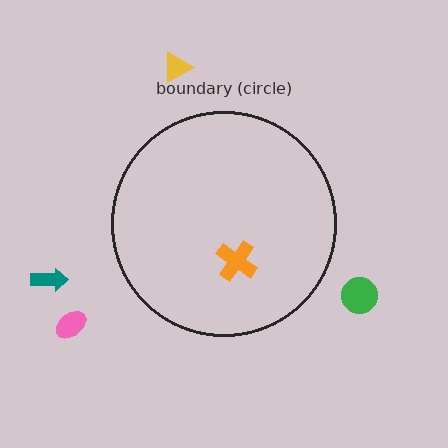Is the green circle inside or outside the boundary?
Outside.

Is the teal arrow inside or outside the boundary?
Outside.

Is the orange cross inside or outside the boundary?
Inside.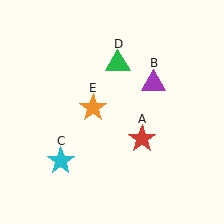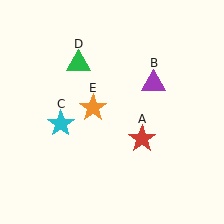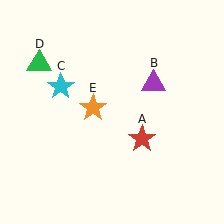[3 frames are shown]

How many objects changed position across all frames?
2 objects changed position: cyan star (object C), green triangle (object D).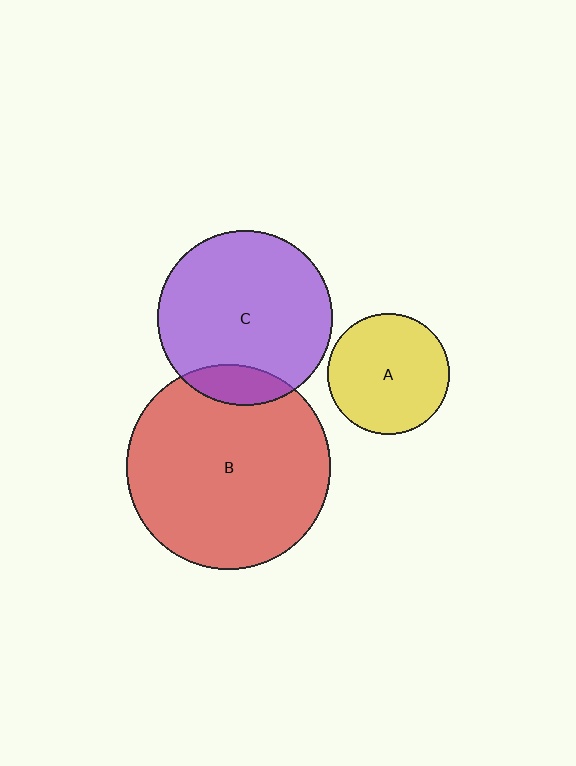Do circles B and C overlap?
Yes.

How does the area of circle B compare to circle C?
Approximately 1.4 times.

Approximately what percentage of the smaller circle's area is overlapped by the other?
Approximately 15%.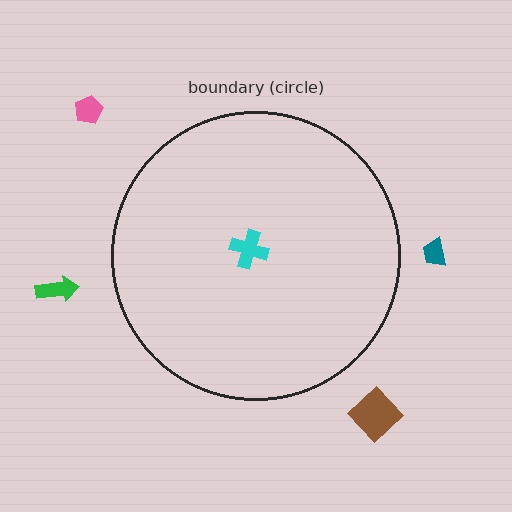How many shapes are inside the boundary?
1 inside, 4 outside.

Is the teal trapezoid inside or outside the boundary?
Outside.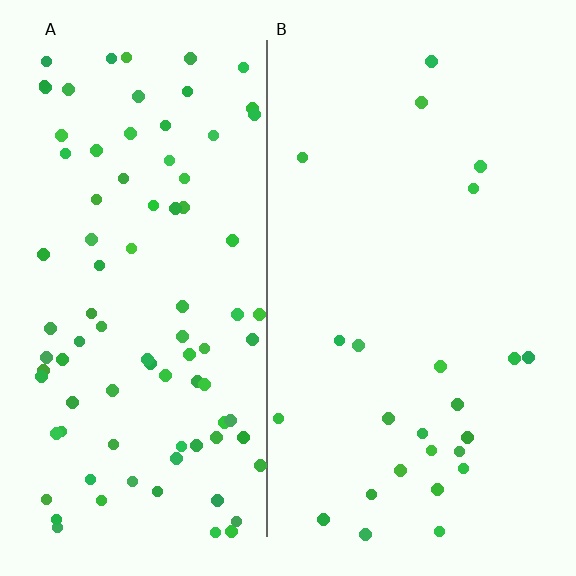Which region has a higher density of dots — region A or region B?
A (the left).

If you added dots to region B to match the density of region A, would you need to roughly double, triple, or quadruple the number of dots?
Approximately quadruple.